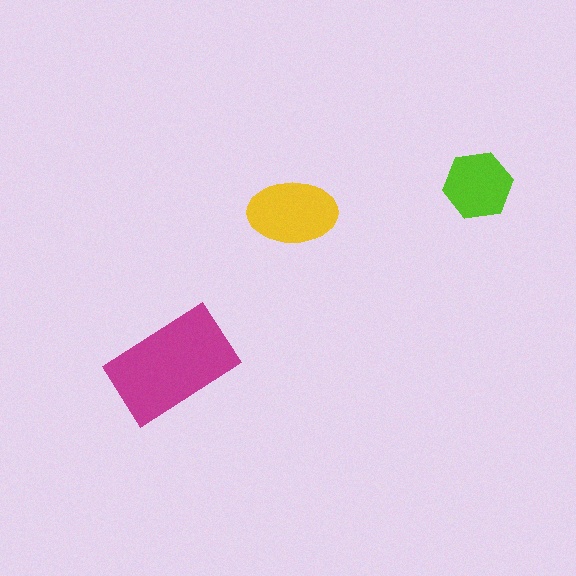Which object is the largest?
The magenta rectangle.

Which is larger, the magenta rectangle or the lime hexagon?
The magenta rectangle.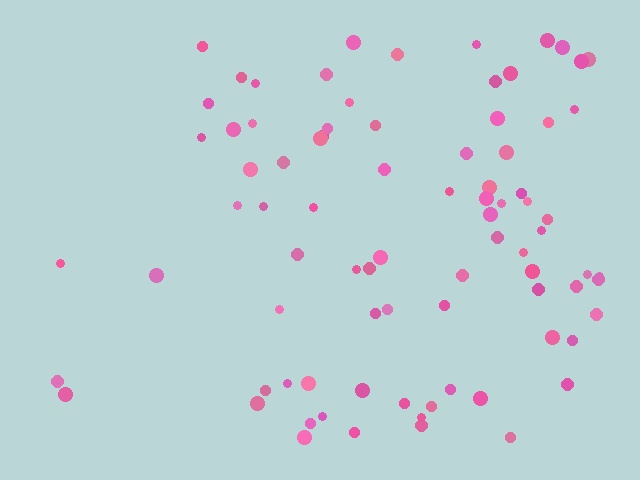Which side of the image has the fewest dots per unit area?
The left.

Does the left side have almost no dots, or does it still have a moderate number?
Still a moderate number, just noticeably fewer than the right.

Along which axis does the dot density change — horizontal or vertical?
Horizontal.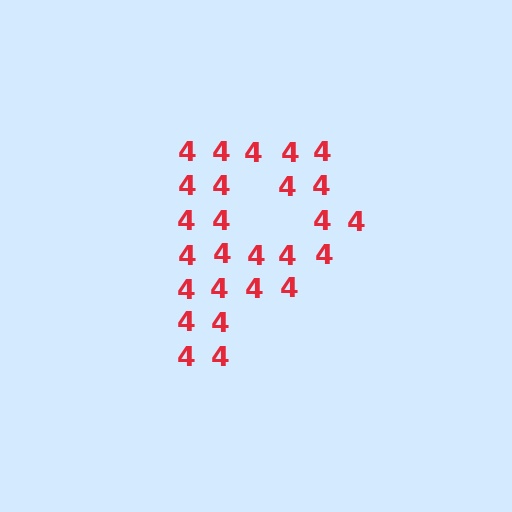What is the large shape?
The large shape is the letter P.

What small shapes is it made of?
It is made of small digit 4's.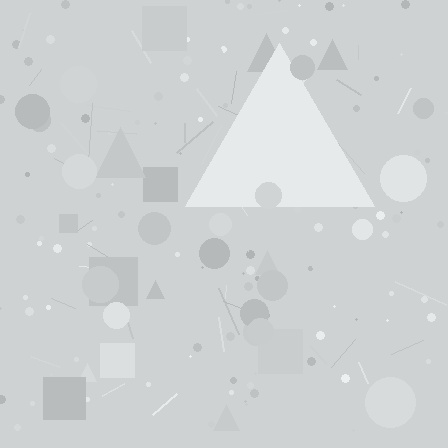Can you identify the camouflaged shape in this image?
The camouflaged shape is a triangle.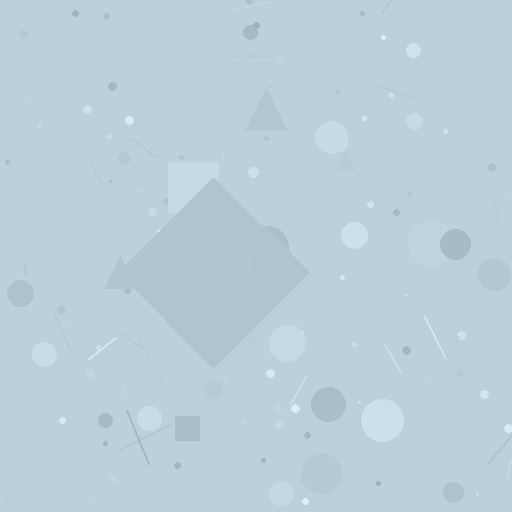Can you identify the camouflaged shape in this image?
The camouflaged shape is a diamond.